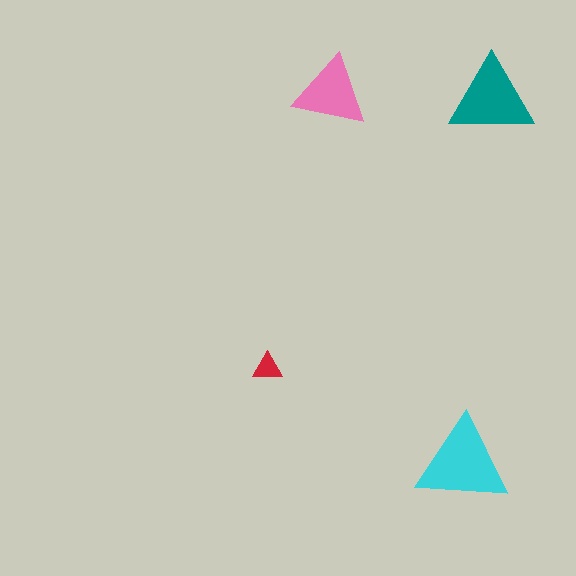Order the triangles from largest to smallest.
the cyan one, the teal one, the pink one, the red one.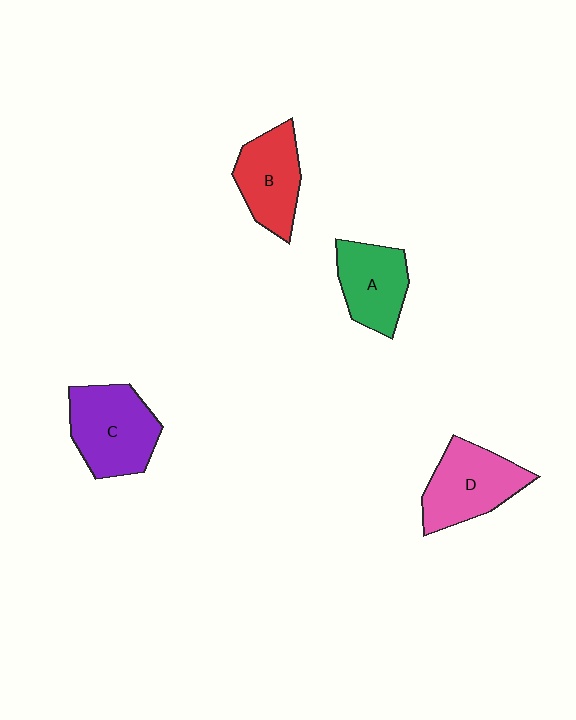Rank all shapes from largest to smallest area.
From largest to smallest: C (purple), D (pink), B (red), A (green).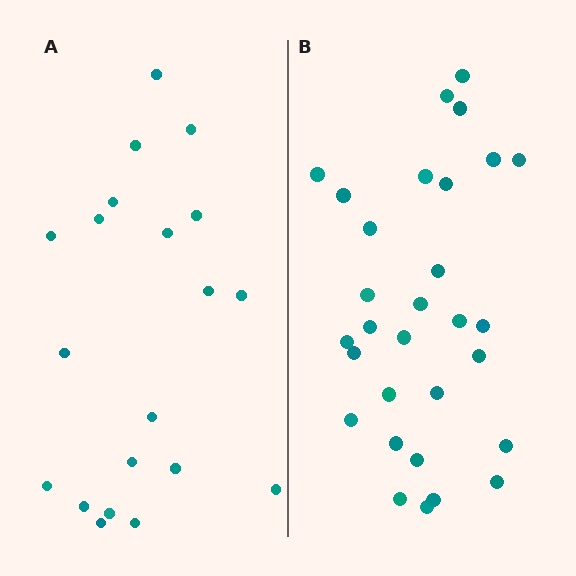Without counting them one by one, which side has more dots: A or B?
Region B (the right region) has more dots.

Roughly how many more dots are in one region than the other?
Region B has roughly 10 or so more dots than region A.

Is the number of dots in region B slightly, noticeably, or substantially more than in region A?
Region B has substantially more. The ratio is roughly 1.5 to 1.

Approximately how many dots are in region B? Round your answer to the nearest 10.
About 30 dots.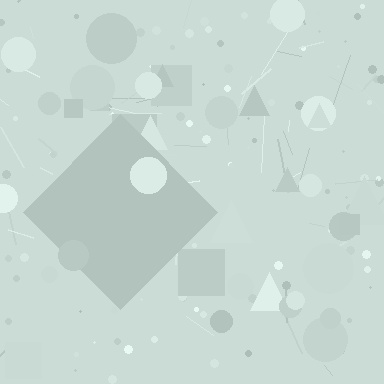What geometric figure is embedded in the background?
A diamond is embedded in the background.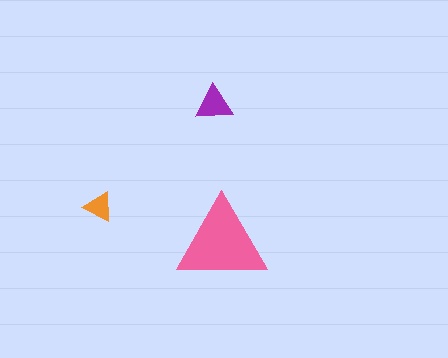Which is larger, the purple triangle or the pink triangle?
The pink one.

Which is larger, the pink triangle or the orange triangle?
The pink one.